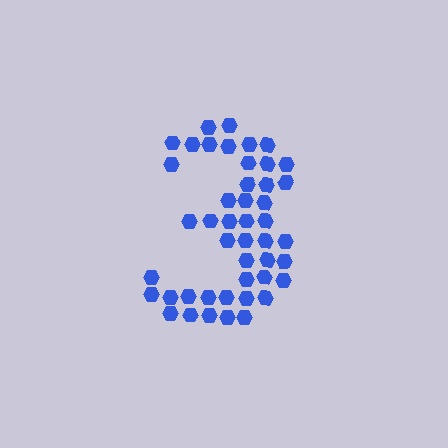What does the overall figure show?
The overall figure shows the digit 3.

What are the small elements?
The small elements are hexagons.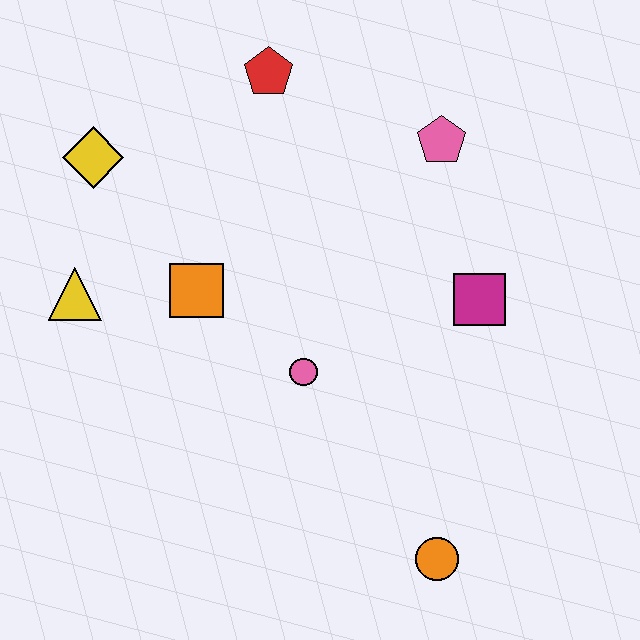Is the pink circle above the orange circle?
Yes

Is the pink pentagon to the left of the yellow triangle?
No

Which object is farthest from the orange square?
The orange circle is farthest from the orange square.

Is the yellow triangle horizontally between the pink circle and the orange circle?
No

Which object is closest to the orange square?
The yellow triangle is closest to the orange square.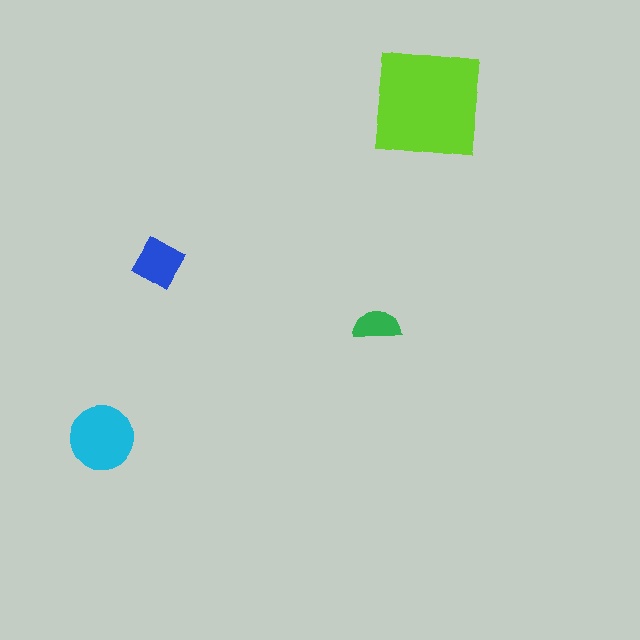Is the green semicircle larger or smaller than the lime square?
Smaller.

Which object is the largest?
The lime square.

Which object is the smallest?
The green semicircle.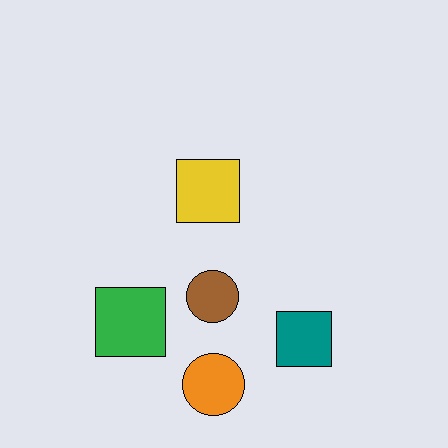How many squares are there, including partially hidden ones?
There are 3 squares.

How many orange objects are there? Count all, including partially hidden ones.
There is 1 orange object.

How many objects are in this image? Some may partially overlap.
There are 5 objects.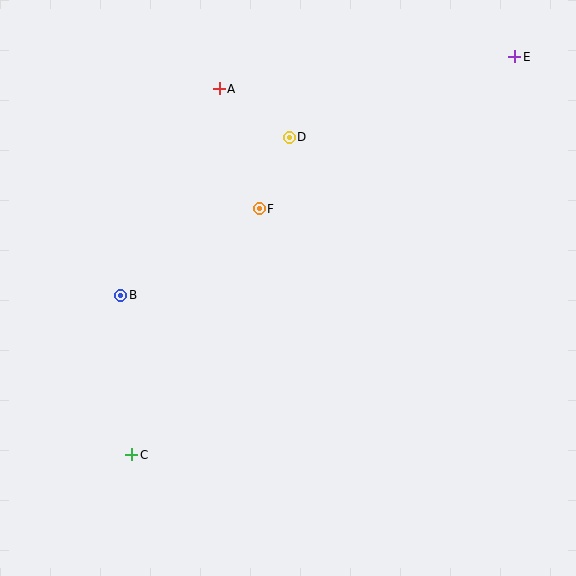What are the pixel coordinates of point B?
Point B is at (121, 295).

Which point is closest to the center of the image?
Point F at (259, 209) is closest to the center.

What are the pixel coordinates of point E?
Point E is at (515, 57).